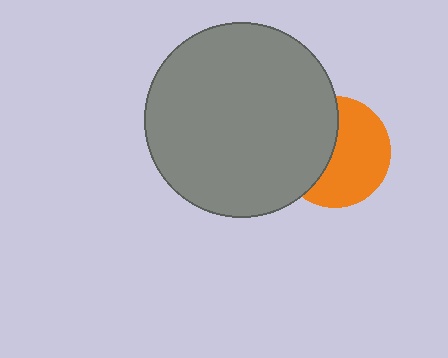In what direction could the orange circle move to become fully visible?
The orange circle could move right. That would shift it out from behind the gray circle entirely.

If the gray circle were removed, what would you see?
You would see the complete orange circle.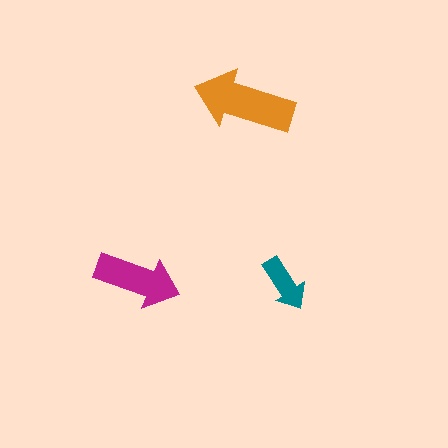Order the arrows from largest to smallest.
the orange one, the magenta one, the teal one.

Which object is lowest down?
The teal arrow is bottommost.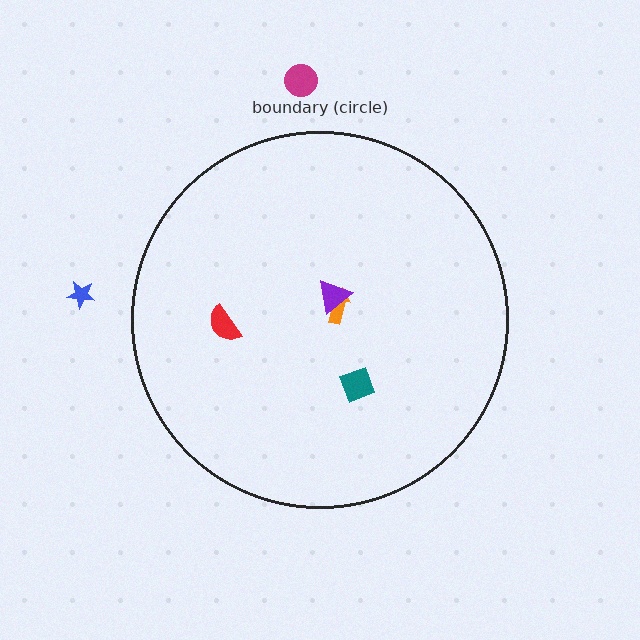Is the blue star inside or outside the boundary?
Outside.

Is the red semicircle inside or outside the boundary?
Inside.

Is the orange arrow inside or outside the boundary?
Inside.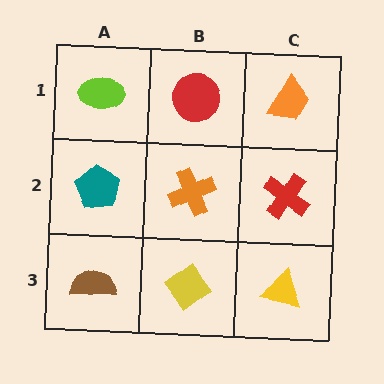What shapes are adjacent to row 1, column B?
An orange cross (row 2, column B), a lime ellipse (row 1, column A), an orange trapezoid (row 1, column C).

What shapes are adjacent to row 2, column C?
An orange trapezoid (row 1, column C), a yellow triangle (row 3, column C), an orange cross (row 2, column B).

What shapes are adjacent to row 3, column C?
A red cross (row 2, column C), a yellow diamond (row 3, column B).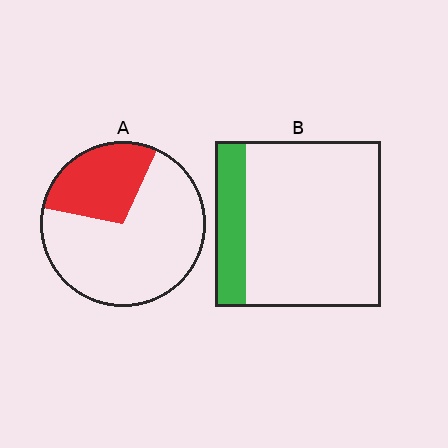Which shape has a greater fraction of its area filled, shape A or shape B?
Shape A.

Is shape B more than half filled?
No.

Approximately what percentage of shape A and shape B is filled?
A is approximately 30% and B is approximately 20%.